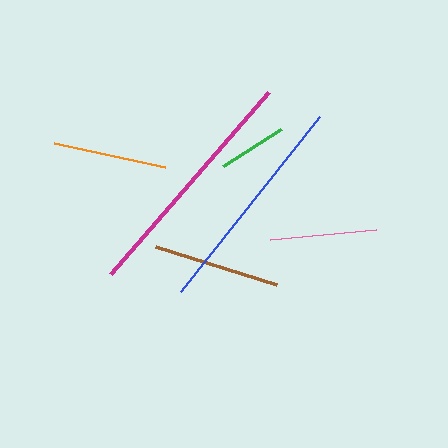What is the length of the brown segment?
The brown segment is approximately 127 pixels long.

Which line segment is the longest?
The magenta line is the longest at approximately 241 pixels.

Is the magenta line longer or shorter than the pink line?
The magenta line is longer than the pink line.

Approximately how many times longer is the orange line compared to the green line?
The orange line is approximately 1.7 times the length of the green line.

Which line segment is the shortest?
The green line is the shortest at approximately 69 pixels.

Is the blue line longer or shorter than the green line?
The blue line is longer than the green line.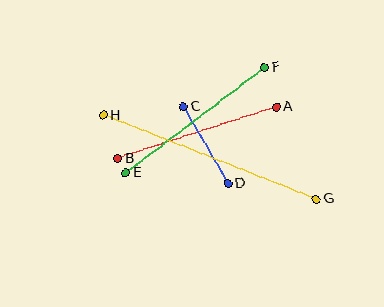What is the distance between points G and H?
The distance is approximately 229 pixels.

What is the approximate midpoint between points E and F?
The midpoint is at approximately (195, 120) pixels.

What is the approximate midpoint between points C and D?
The midpoint is at approximately (206, 145) pixels.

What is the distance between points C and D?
The distance is approximately 89 pixels.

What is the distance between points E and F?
The distance is approximately 174 pixels.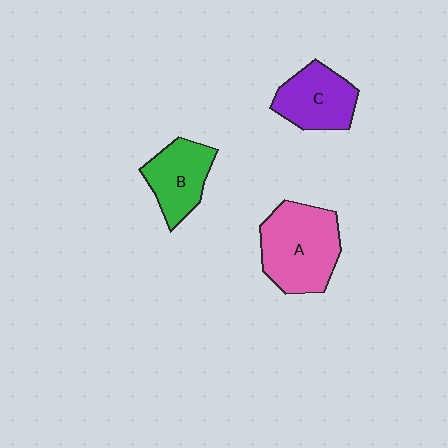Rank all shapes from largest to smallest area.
From largest to smallest: A (pink), C (purple), B (green).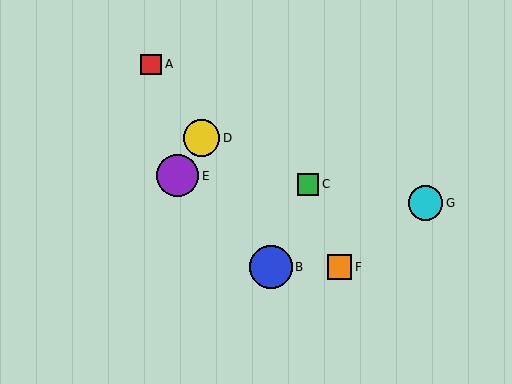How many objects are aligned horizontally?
2 objects (B, F) are aligned horizontally.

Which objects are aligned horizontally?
Objects B, F are aligned horizontally.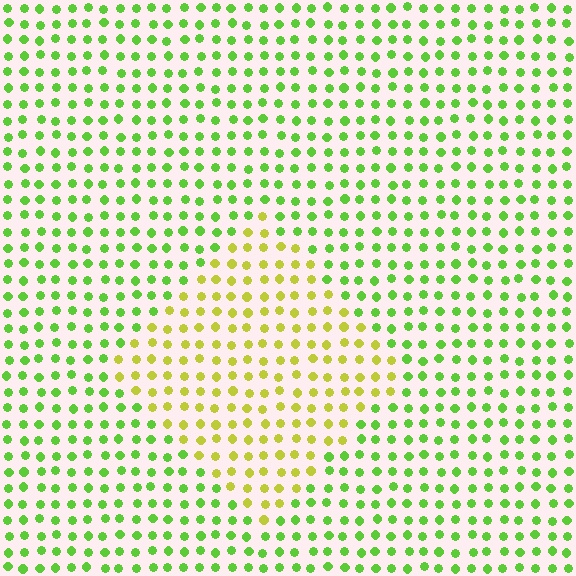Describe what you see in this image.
The image is filled with small lime elements in a uniform arrangement. A diamond-shaped region is visible where the elements are tinted to a slightly different hue, forming a subtle color boundary.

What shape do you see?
I see a diamond.